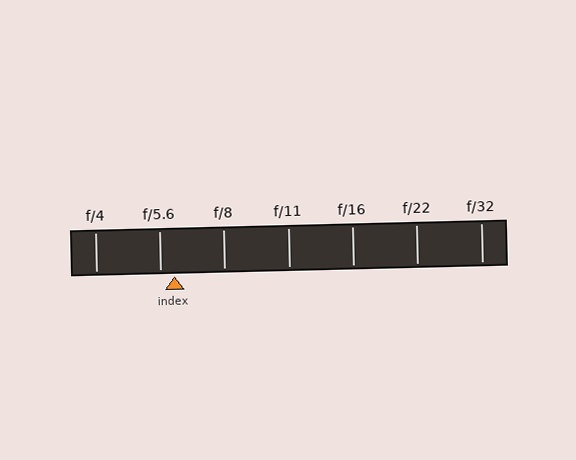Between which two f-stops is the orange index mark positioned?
The index mark is between f/5.6 and f/8.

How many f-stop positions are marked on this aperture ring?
There are 7 f-stop positions marked.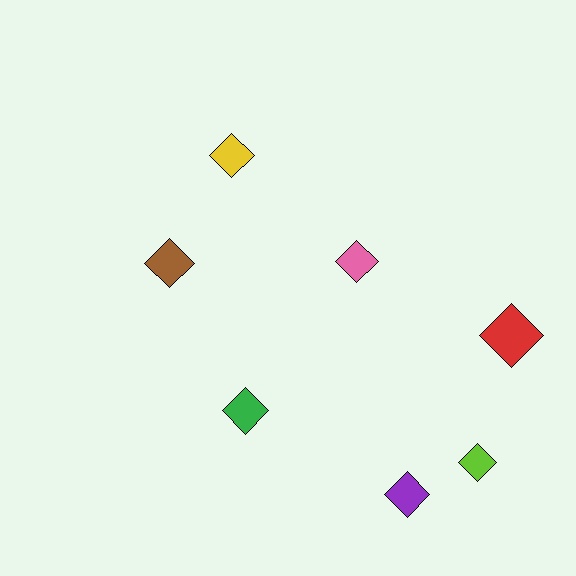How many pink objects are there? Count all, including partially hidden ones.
There is 1 pink object.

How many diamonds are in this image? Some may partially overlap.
There are 7 diamonds.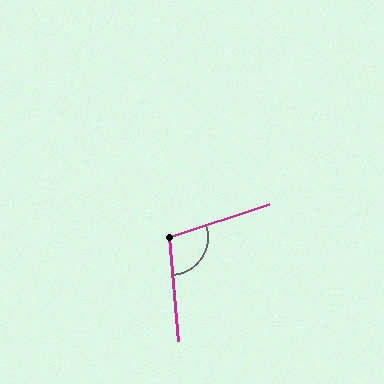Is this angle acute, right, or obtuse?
It is obtuse.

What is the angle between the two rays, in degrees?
Approximately 104 degrees.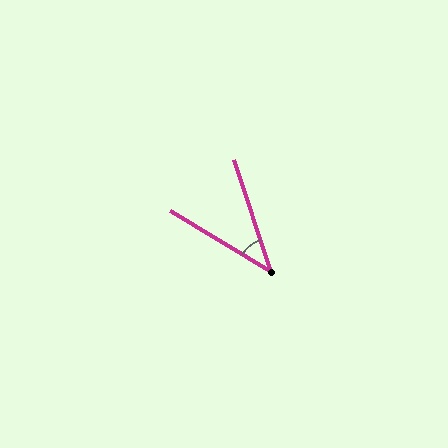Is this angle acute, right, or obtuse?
It is acute.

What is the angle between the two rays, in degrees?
Approximately 40 degrees.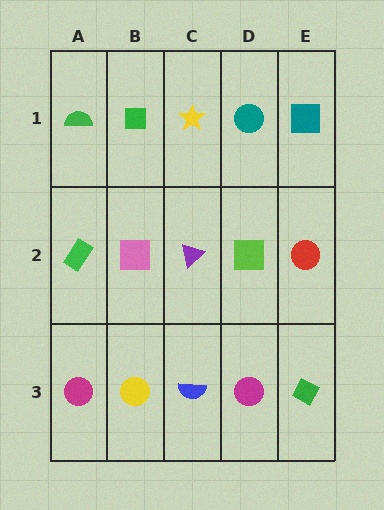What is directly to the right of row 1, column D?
A teal square.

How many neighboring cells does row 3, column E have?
2.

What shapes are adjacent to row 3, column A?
A green rectangle (row 2, column A), a yellow circle (row 3, column B).